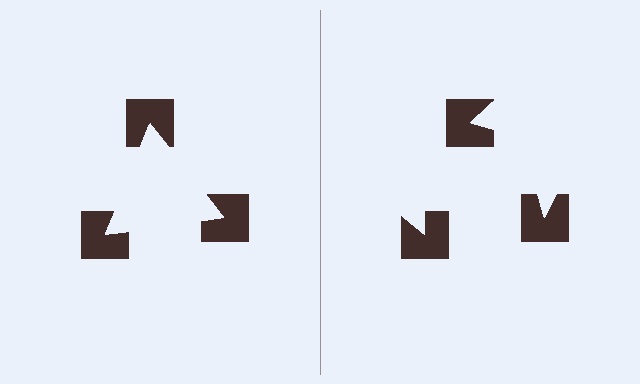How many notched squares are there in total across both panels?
6 — 3 on each side.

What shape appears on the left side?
An illusory triangle.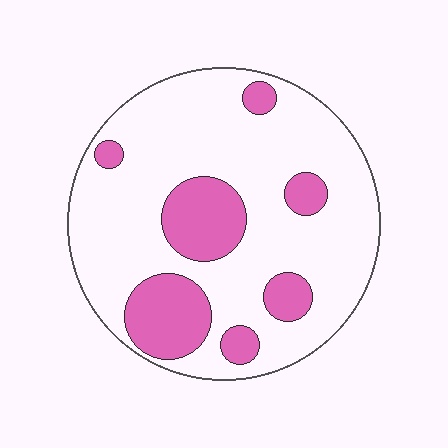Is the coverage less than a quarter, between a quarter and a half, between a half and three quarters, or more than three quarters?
Less than a quarter.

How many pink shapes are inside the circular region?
7.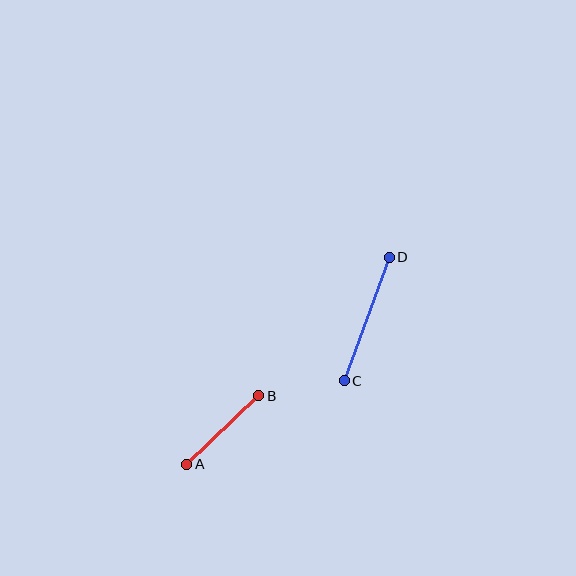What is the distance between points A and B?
The distance is approximately 99 pixels.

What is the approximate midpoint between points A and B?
The midpoint is at approximately (223, 430) pixels.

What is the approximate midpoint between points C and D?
The midpoint is at approximately (367, 319) pixels.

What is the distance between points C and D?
The distance is approximately 131 pixels.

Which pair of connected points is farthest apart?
Points C and D are farthest apart.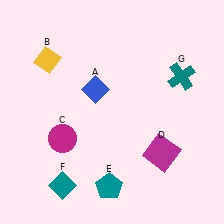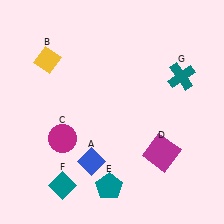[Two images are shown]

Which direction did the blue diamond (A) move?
The blue diamond (A) moved down.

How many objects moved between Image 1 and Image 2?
1 object moved between the two images.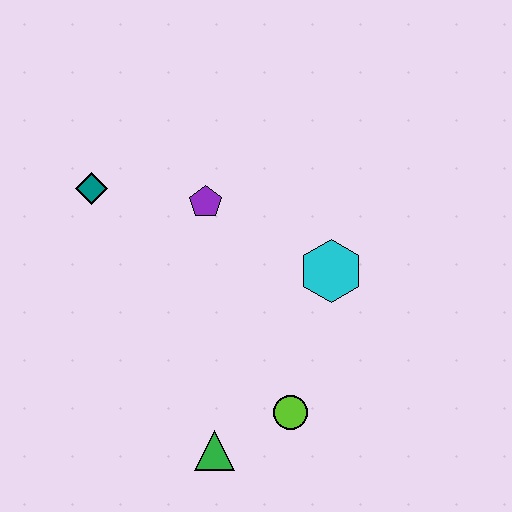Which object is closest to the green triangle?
The lime circle is closest to the green triangle.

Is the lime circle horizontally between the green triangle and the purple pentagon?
No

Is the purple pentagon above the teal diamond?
No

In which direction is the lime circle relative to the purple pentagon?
The lime circle is below the purple pentagon.